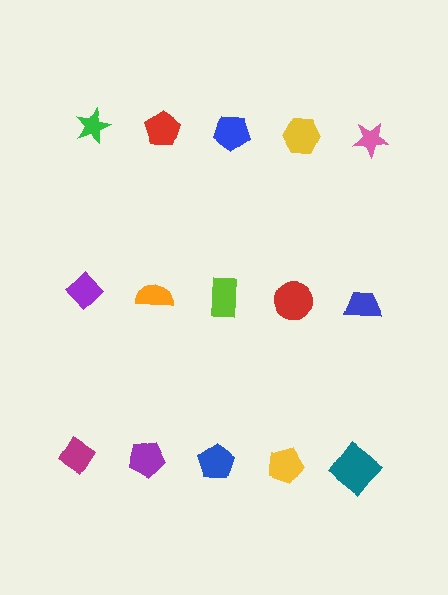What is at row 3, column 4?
A yellow pentagon.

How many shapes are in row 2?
5 shapes.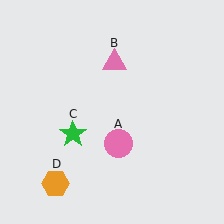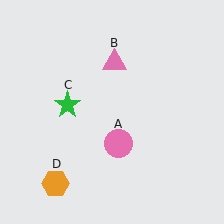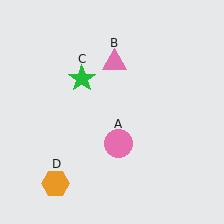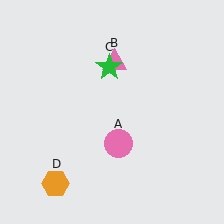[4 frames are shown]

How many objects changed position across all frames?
1 object changed position: green star (object C).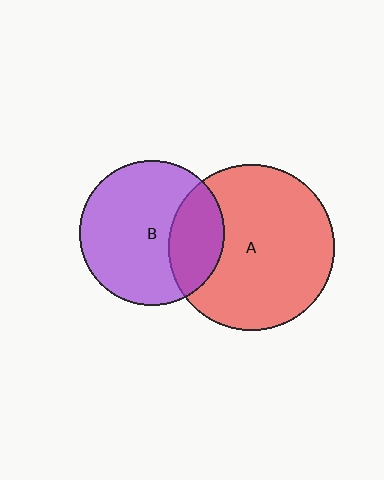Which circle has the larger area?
Circle A (red).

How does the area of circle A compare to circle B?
Approximately 1.3 times.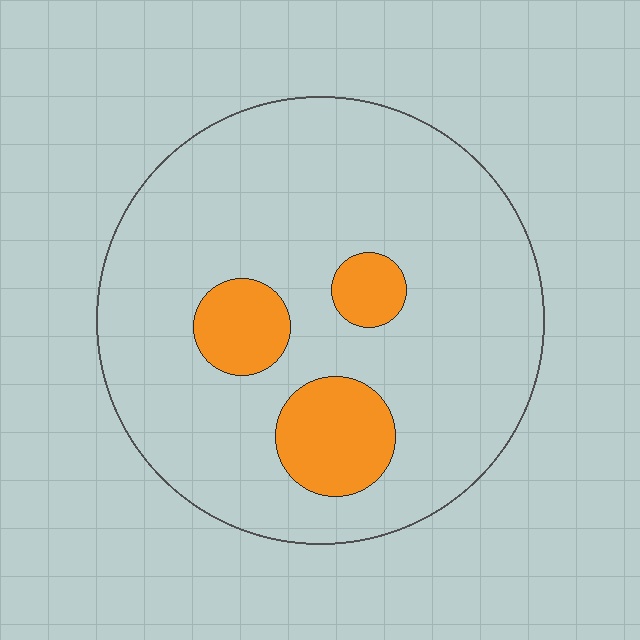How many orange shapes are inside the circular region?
3.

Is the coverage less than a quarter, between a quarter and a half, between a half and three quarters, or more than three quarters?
Less than a quarter.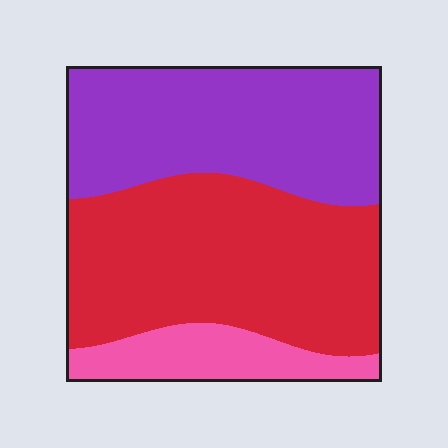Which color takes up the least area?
Pink, at roughly 15%.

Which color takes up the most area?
Red, at roughly 50%.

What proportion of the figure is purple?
Purple takes up about two fifths (2/5) of the figure.